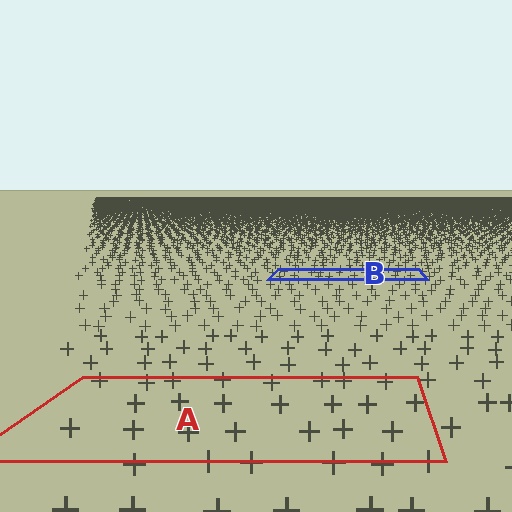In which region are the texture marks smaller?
The texture marks are smaller in region B, because it is farther away.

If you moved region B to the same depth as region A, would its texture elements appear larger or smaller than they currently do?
They would appear larger. At a closer depth, the same texture elements are projected at a bigger on-screen size.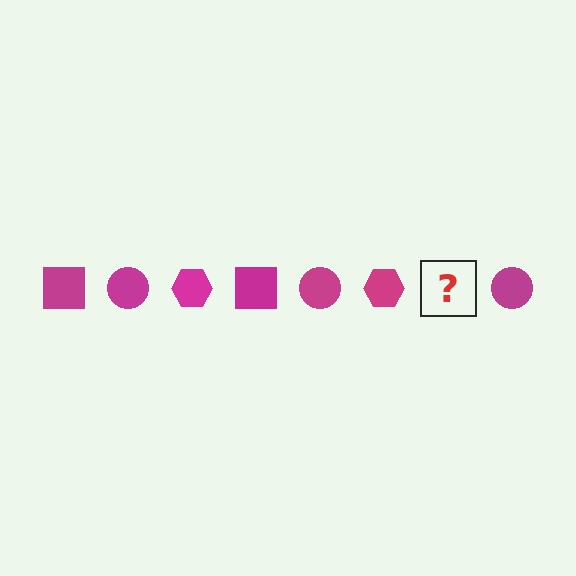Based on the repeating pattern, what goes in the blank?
The blank should be a magenta square.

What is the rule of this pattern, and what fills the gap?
The rule is that the pattern cycles through square, circle, hexagon shapes in magenta. The gap should be filled with a magenta square.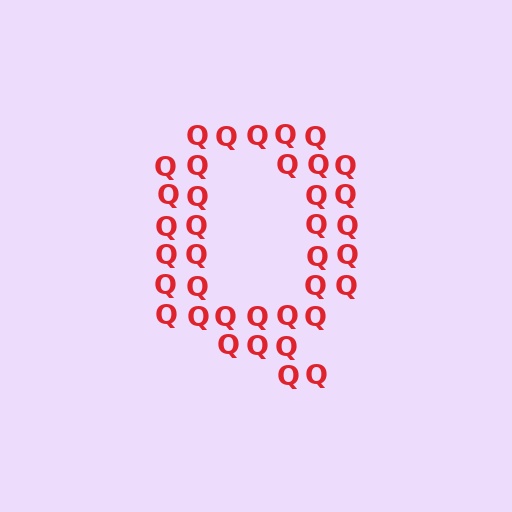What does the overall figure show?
The overall figure shows the letter Q.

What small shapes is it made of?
It is made of small letter Q's.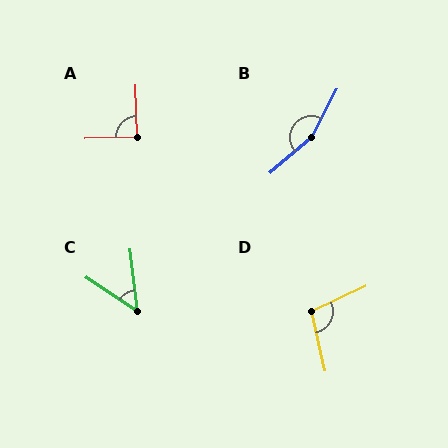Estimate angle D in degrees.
Approximately 103 degrees.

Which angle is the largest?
B, at approximately 159 degrees.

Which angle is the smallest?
C, at approximately 49 degrees.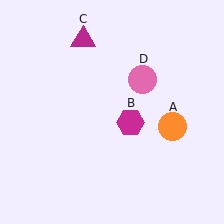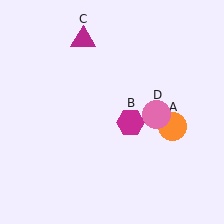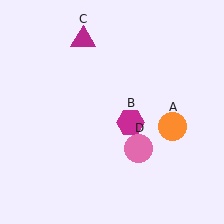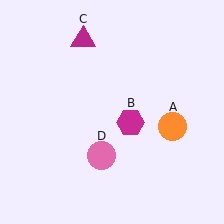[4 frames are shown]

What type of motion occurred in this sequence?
The pink circle (object D) rotated clockwise around the center of the scene.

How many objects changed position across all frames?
1 object changed position: pink circle (object D).